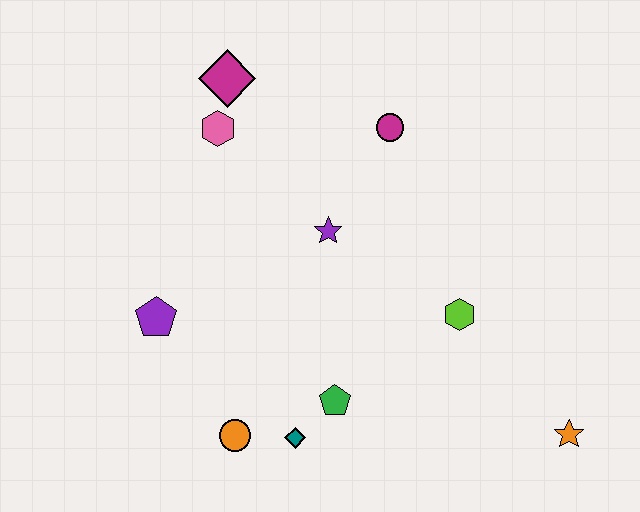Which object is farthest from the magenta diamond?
The orange star is farthest from the magenta diamond.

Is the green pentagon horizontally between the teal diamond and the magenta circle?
Yes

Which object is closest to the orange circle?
The teal diamond is closest to the orange circle.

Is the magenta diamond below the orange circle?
No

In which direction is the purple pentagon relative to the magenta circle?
The purple pentagon is to the left of the magenta circle.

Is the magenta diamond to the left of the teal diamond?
Yes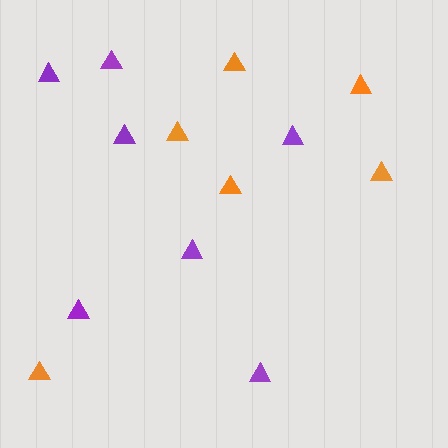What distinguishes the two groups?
There are 2 groups: one group of purple triangles (7) and one group of orange triangles (6).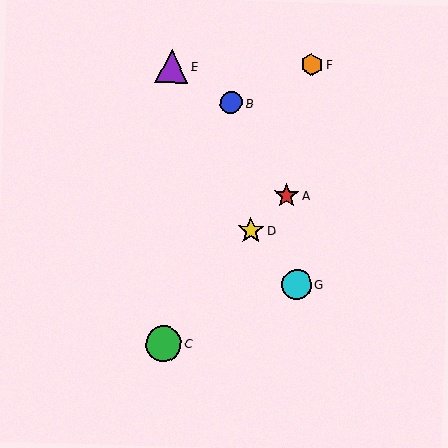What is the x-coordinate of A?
Object A is at x≈286.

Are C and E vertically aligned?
Yes, both are at x≈164.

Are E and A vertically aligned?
No, E is at x≈172 and A is at x≈286.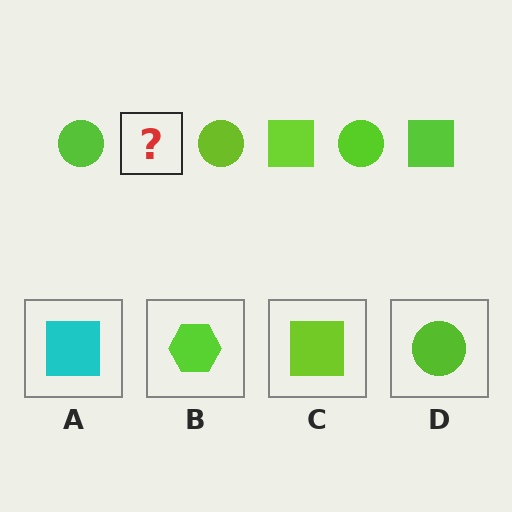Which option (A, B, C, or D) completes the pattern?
C.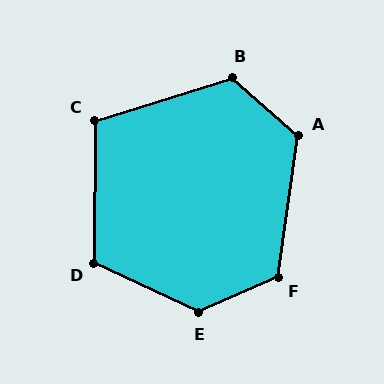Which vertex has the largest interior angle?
E, at approximately 130 degrees.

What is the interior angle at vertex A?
Approximately 123 degrees (obtuse).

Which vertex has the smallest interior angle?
C, at approximately 107 degrees.